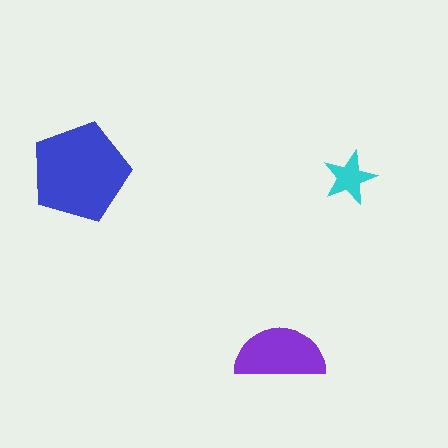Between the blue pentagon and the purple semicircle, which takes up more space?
The blue pentagon.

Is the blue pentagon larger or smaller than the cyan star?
Larger.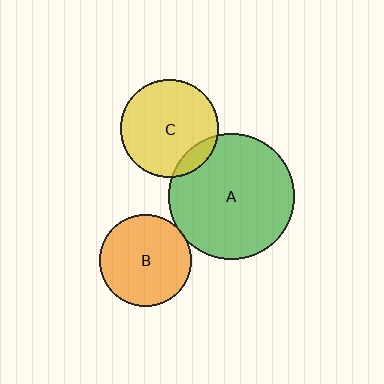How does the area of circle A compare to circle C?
Approximately 1.6 times.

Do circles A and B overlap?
Yes.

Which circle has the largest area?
Circle A (green).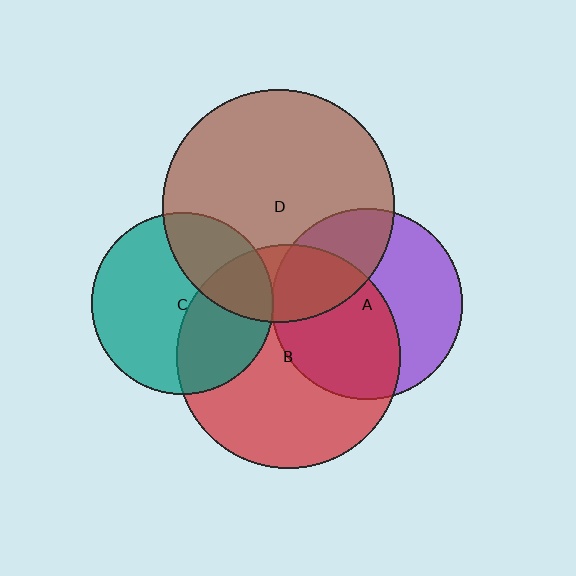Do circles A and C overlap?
Yes.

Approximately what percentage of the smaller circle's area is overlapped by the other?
Approximately 5%.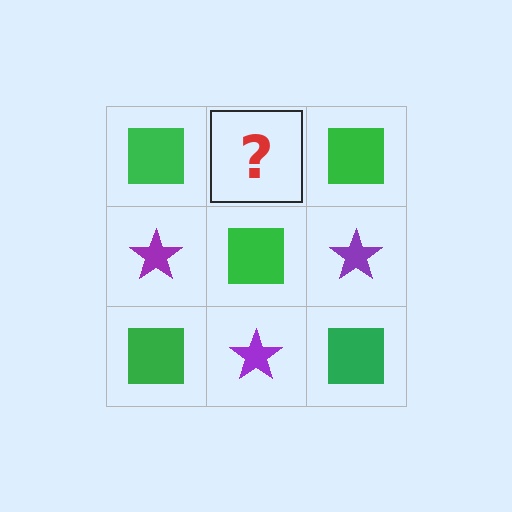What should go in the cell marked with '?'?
The missing cell should contain a purple star.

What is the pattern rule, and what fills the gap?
The rule is that it alternates green square and purple star in a checkerboard pattern. The gap should be filled with a purple star.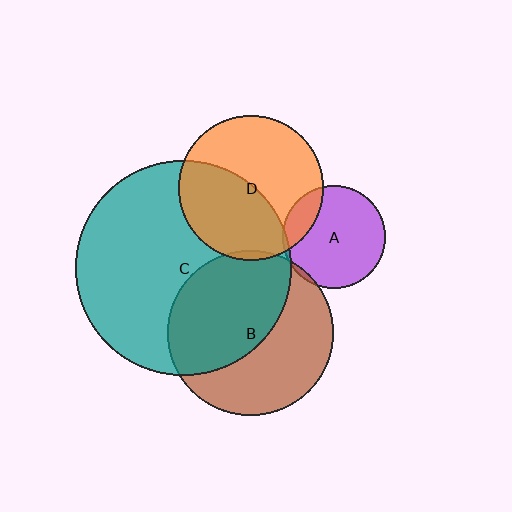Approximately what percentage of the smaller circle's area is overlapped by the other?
Approximately 5%.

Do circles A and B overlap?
Yes.